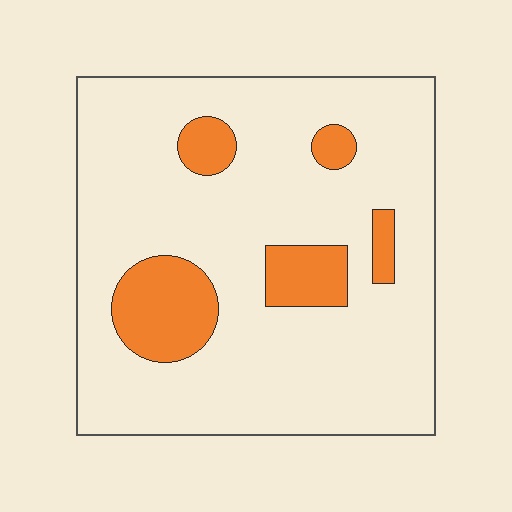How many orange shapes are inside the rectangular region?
5.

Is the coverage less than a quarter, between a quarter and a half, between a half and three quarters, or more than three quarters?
Less than a quarter.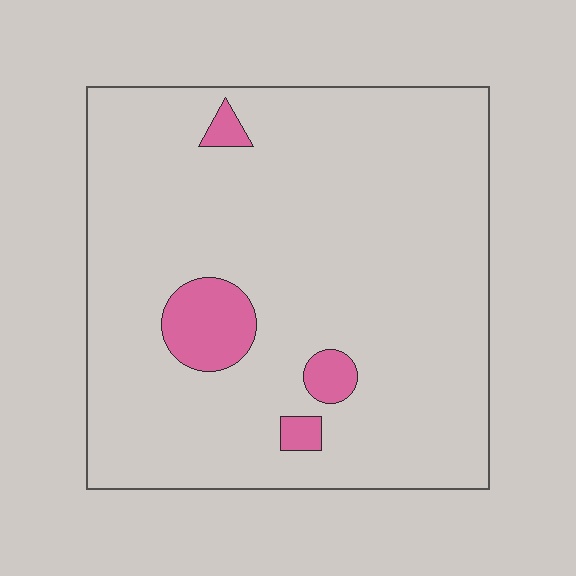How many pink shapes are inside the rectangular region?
4.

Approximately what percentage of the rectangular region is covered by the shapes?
Approximately 10%.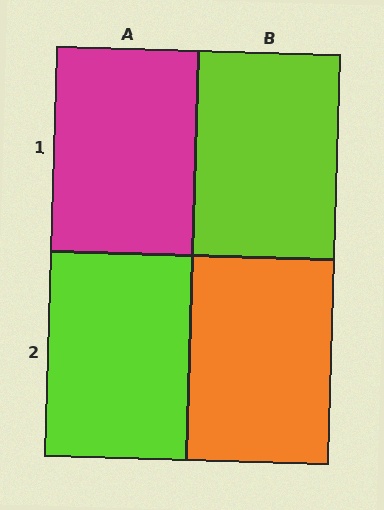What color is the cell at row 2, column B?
Orange.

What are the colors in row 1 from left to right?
Magenta, lime.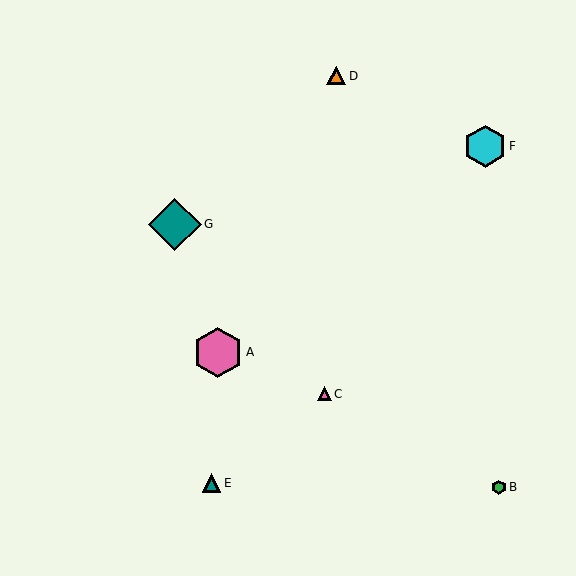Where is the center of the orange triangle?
The center of the orange triangle is at (336, 76).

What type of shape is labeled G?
Shape G is a teal diamond.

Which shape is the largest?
The teal diamond (labeled G) is the largest.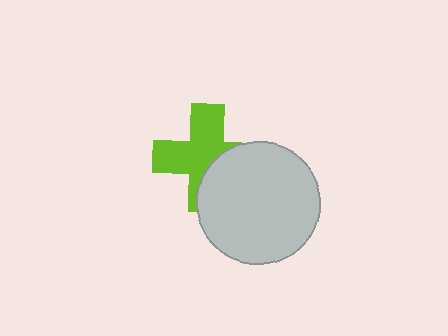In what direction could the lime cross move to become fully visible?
The lime cross could move toward the upper-left. That would shift it out from behind the light gray circle entirely.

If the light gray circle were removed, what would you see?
You would see the complete lime cross.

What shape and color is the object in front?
The object in front is a light gray circle.